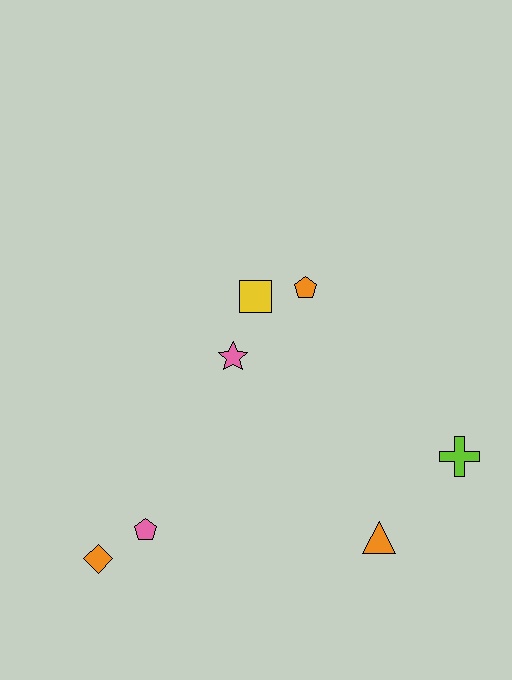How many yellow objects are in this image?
There is 1 yellow object.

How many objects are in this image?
There are 7 objects.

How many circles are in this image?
There are no circles.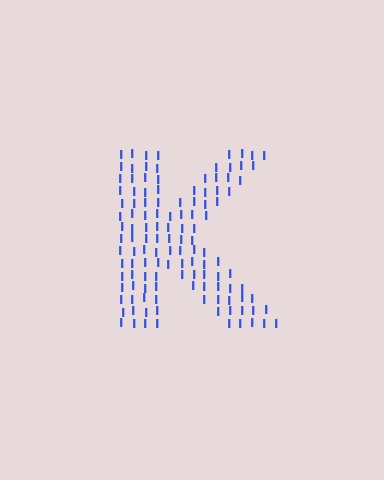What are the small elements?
The small elements are letter I's.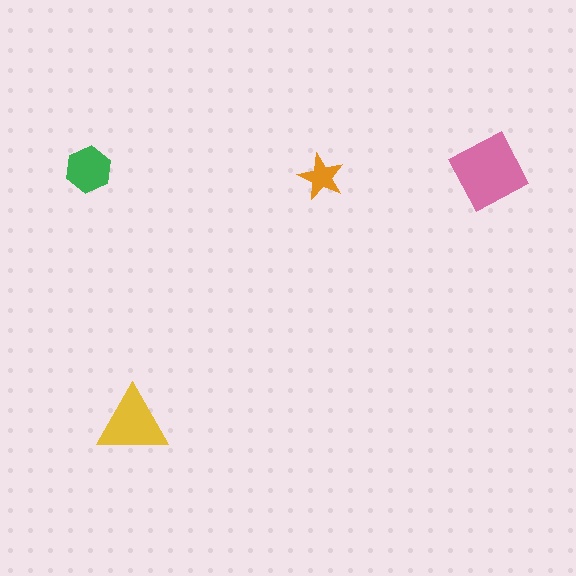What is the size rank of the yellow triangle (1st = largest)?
2nd.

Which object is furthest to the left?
The green hexagon is leftmost.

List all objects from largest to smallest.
The pink diamond, the yellow triangle, the green hexagon, the orange star.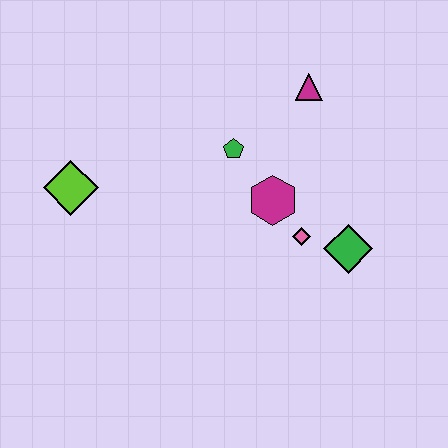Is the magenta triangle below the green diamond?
No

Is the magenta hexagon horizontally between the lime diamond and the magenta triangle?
Yes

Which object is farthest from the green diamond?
The lime diamond is farthest from the green diamond.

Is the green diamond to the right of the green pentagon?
Yes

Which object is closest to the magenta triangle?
The green pentagon is closest to the magenta triangle.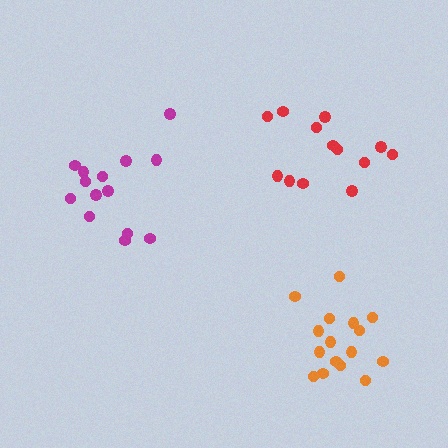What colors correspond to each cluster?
The clusters are colored: red, magenta, orange.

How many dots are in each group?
Group 1: 13 dots, Group 2: 14 dots, Group 3: 16 dots (43 total).